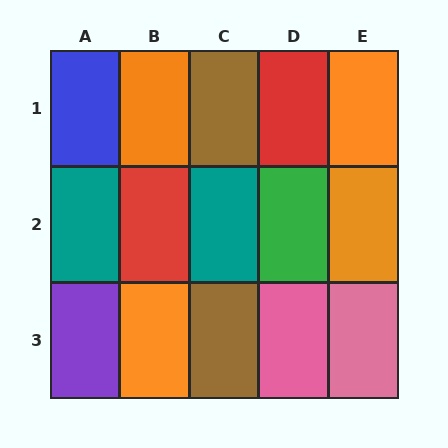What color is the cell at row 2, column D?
Green.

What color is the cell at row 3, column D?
Pink.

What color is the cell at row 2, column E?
Orange.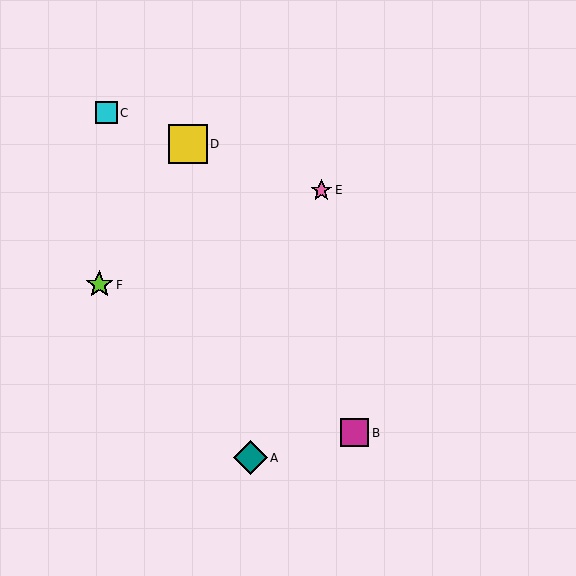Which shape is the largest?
The yellow square (labeled D) is the largest.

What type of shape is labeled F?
Shape F is a lime star.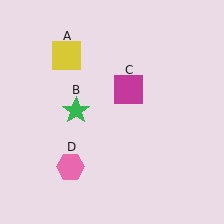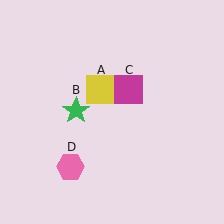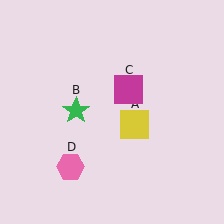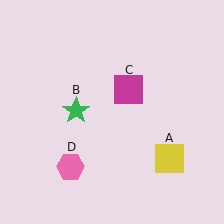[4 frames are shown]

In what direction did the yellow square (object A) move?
The yellow square (object A) moved down and to the right.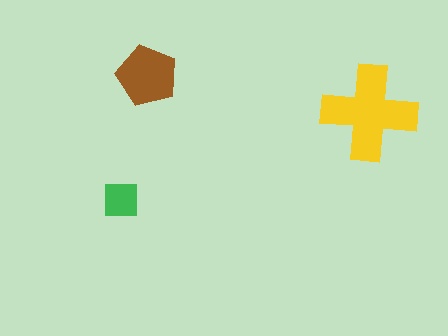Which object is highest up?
The brown pentagon is topmost.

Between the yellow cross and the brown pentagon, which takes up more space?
The yellow cross.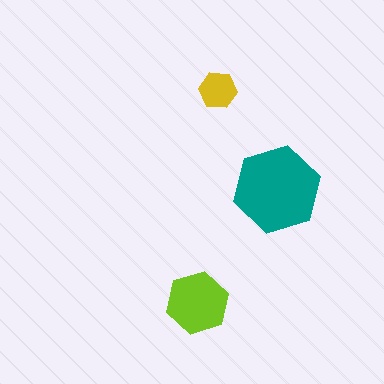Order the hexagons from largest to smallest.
the teal one, the lime one, the yellow one.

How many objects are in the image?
There are 3 objects in the image.